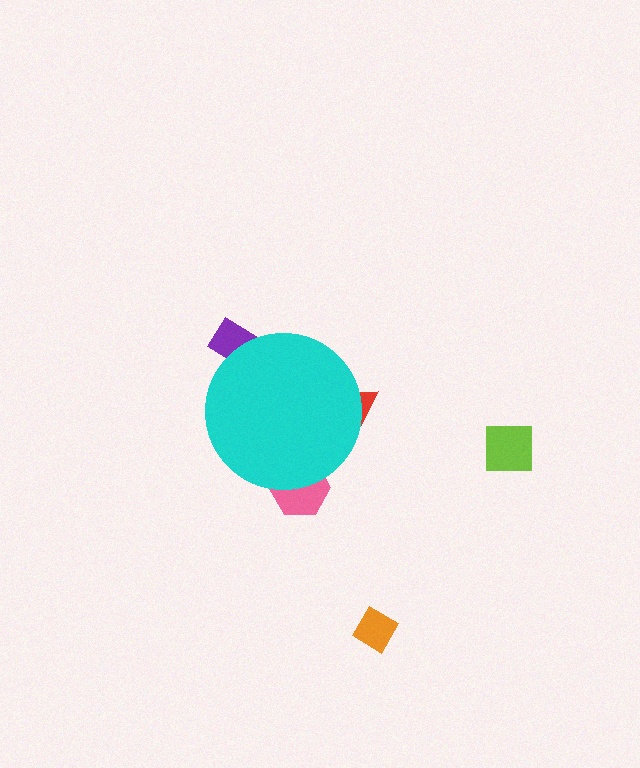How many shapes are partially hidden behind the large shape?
3 shapes are partially hidden.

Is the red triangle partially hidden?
Yes, the red triangle is partially hidden behind the cyan circle.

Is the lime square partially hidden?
No, the lime square is fully visible.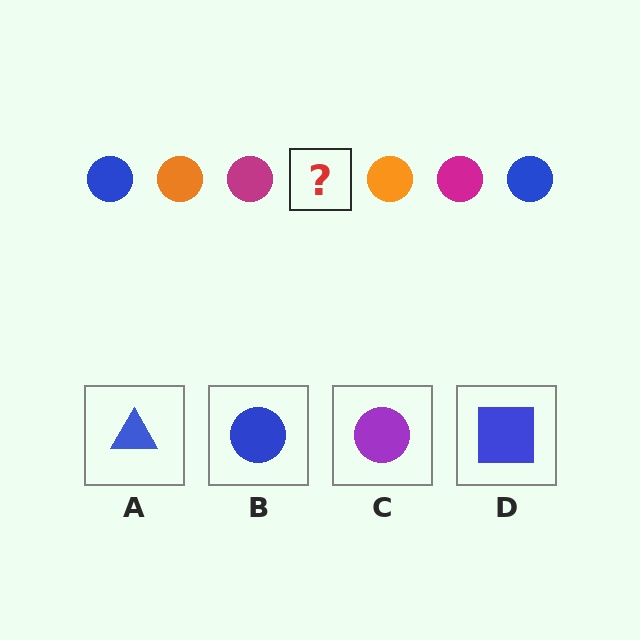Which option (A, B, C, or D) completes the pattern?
B.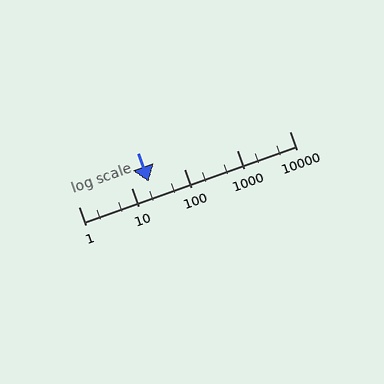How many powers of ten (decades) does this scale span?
The scale spans 4 decades, from 1 to 10000.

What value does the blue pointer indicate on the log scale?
The pointer indicates approximately 21.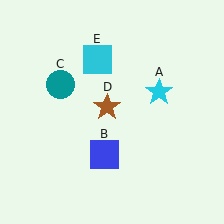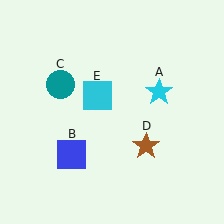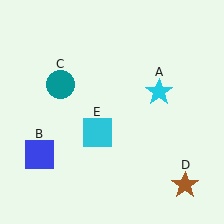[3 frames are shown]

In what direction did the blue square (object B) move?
The blue square (object B) moved left.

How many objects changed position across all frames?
3 objects changed position: blue square (object B), brown star (object D), cyan square (object E).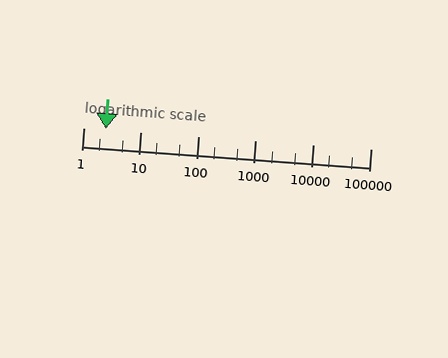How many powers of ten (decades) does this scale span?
The scale spans 5 decades, from 1 to 100000.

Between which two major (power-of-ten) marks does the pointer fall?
The pointer is between 1 and 10.